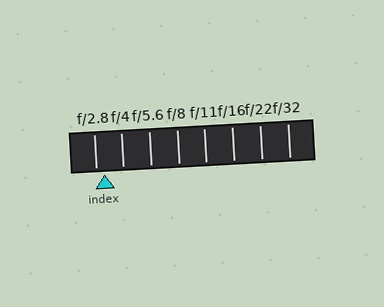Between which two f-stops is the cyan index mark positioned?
The index mark is between f/2.8 and f/4.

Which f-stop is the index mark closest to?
The index mark is closest to f/2.8.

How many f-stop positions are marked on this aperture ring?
There are 8 f-stop positions marked.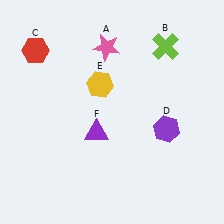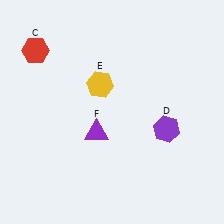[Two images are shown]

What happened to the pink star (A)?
The pink star (A) was removed in Image 2. It was in the top-left area of Image 1.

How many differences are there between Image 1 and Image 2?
There are 2 differences between the two images.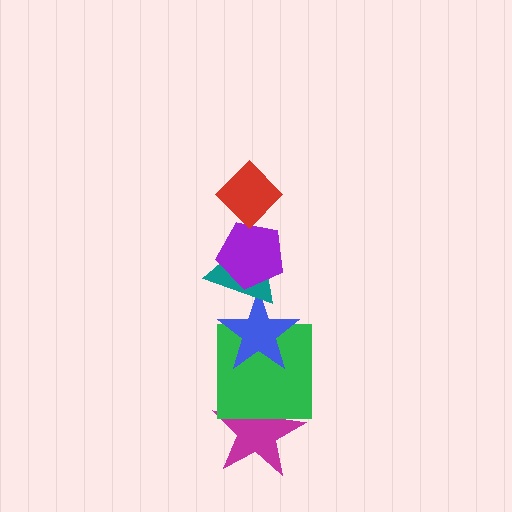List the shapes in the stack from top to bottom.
From top to bottom: the red diamond, the purple pentagon, the teal triangle, the blue star, the green square, the magenta star.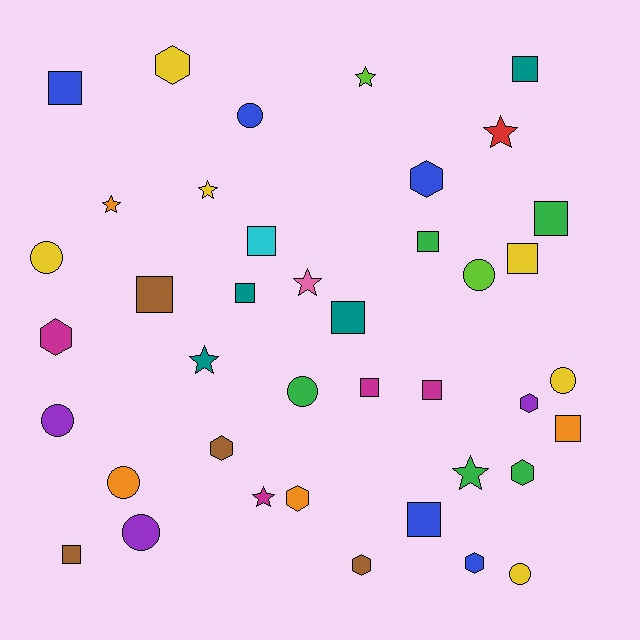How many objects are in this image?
There are 40 objects.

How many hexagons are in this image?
There are 9 hexagons.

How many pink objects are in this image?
There is 1 pink object.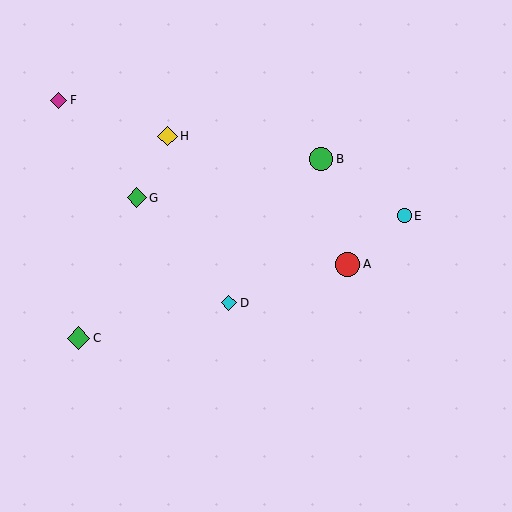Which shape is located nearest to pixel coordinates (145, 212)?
The green diamond (labeled G) at (137, 198) is nearest to that location.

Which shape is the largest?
The red circle (labeled A) is the largest.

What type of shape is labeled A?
Shape A is a red circle.